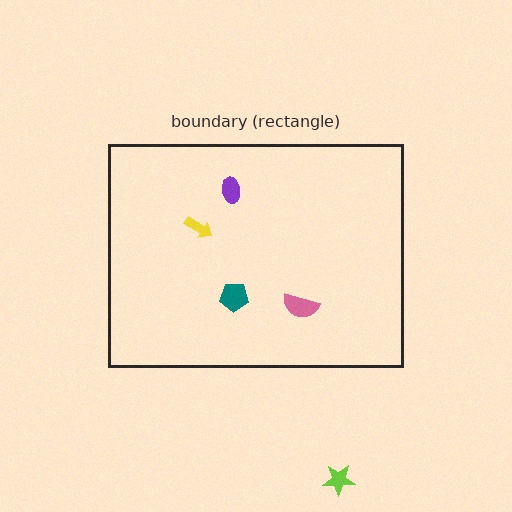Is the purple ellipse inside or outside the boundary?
Inside.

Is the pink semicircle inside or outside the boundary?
Inside.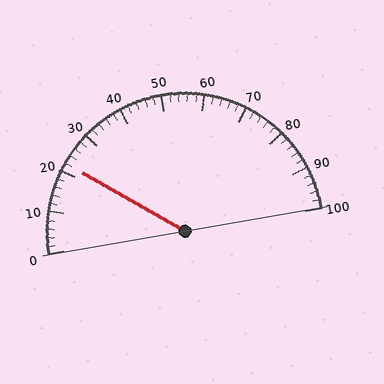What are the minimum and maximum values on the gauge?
The gauge ranges from 0 to 100.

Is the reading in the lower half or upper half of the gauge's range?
The reading is in the lower half of the range (0 to 100).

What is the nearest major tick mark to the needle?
The nearest major tick mark is 20.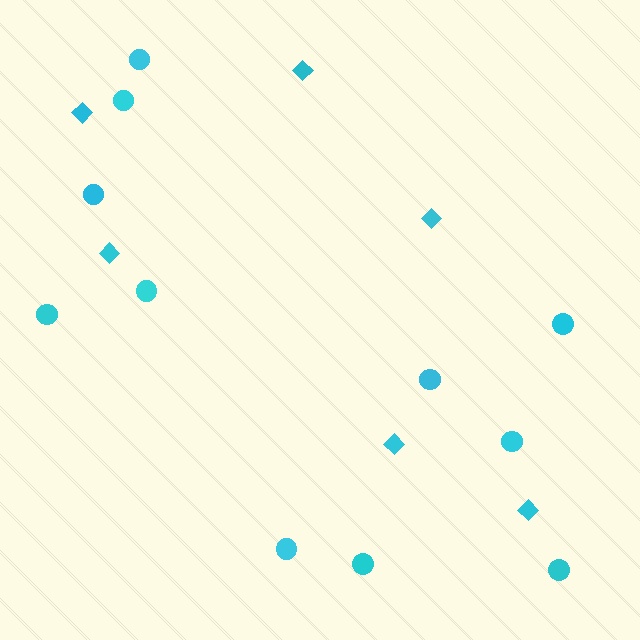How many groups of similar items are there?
There are 2 groups: one group of circles (11) and one group of diamonds (6).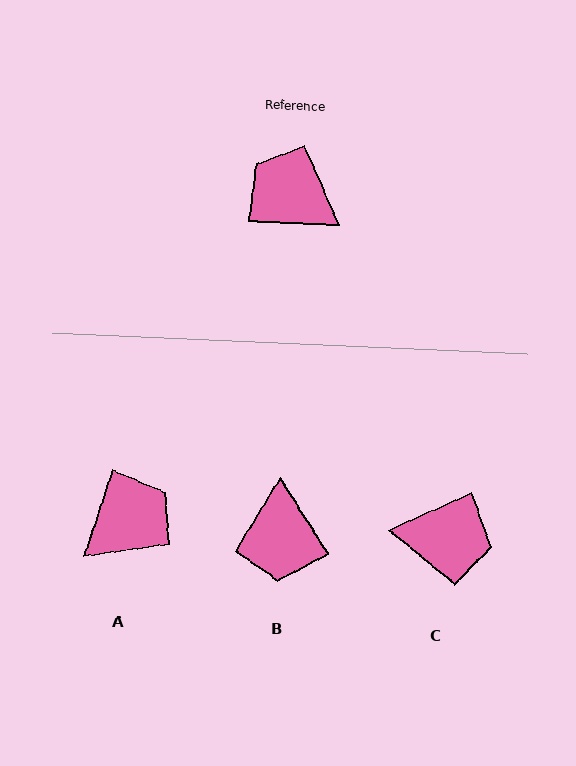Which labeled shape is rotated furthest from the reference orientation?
C, about 153 degrees away.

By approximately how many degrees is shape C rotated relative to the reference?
Approximately 153 degrees clockwise.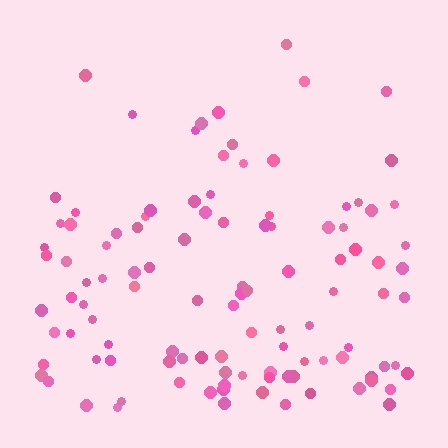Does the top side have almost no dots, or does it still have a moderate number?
Still a moderate number, just noticeably fewer than the bottom.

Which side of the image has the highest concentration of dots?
The bottom.